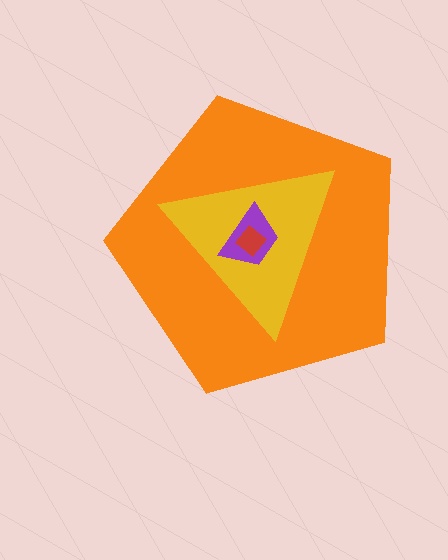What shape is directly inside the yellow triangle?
The purple trapezoid.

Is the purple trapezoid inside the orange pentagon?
Yes.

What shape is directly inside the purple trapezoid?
The red diamond.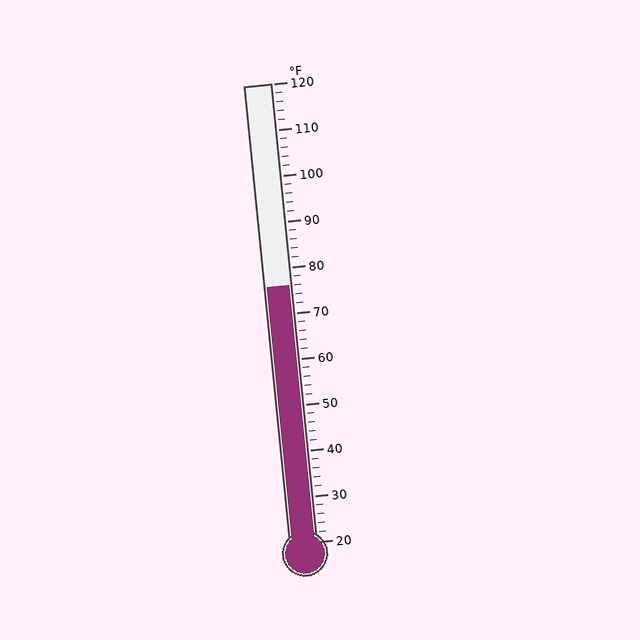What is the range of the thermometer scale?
The thermometer scale ranges from 20°F to 120°F.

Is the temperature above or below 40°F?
The temperature is above 40°F.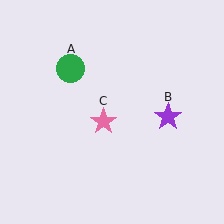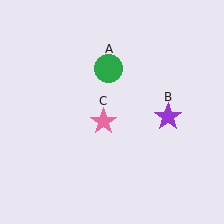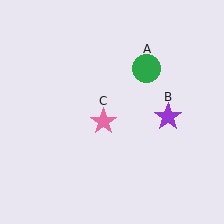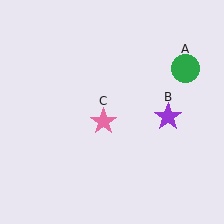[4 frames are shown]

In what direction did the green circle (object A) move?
The green circle (object A) moved right.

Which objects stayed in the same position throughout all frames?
Purple star (object B) and pink star (object C) remained stationary.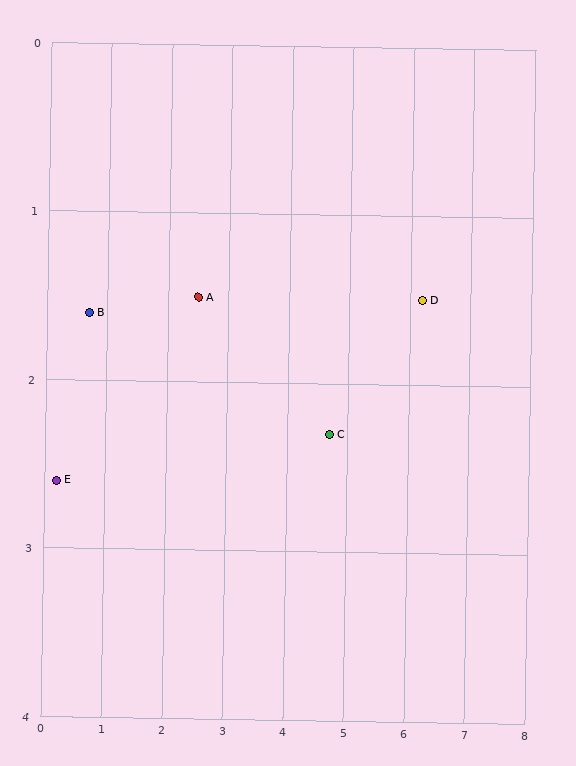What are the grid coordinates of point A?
Point A is at approximately (2.5, 1.5).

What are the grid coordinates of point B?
Point B is at approximately (0.7, 1.6).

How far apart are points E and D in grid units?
Points E and D are about 6.1 grid units apart.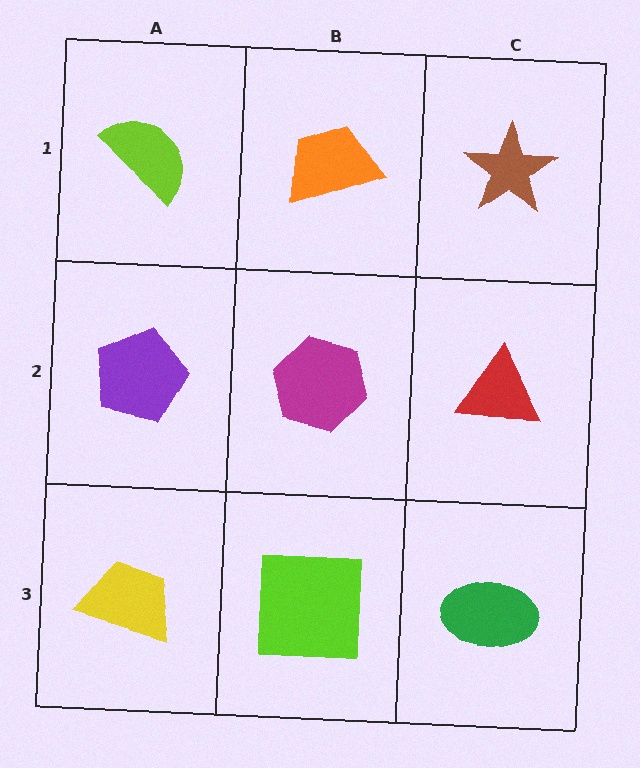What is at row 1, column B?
An orange trapezoid.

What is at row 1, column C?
A brown star.